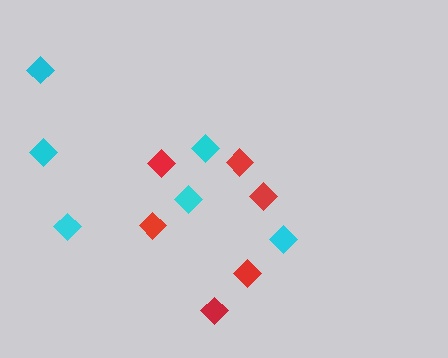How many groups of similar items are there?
There are 2 groups: one group of cyan diamonds (6) and one group of red diamonds (6).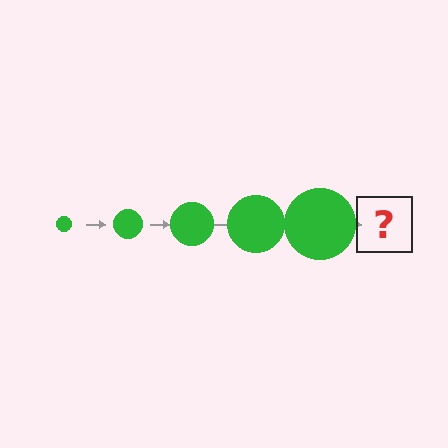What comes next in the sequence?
The next element should be a green circle, larger than the previous one.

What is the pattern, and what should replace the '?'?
The pattern is that the circle gets progressively larger each step. The '?' should be a green circle, larger than the previous one.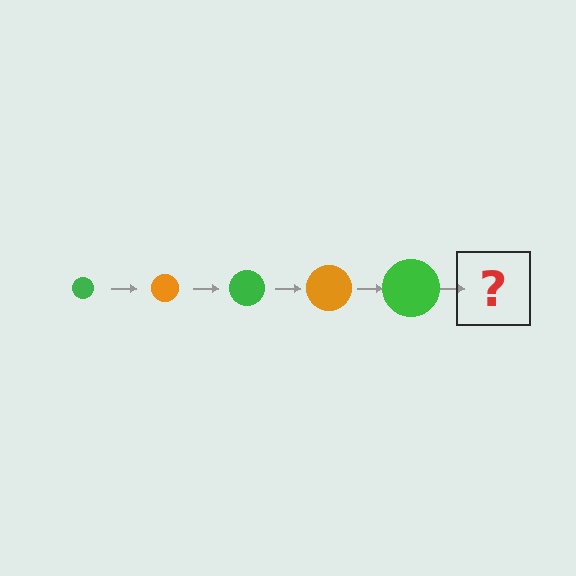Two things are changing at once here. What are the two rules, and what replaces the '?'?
The two rules are that the circle grows larger each step and the color cycles through green and orange. The '?' should be an orange circle, larger than the previous one.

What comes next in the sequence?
The next element should be an orange circle, larger than the previous one.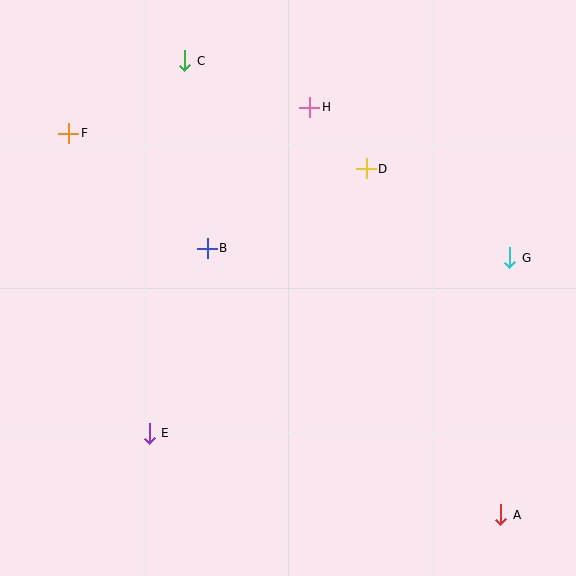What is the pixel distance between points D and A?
The distance between D and A is 371 pixels.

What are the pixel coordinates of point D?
Point D is at (366, 169).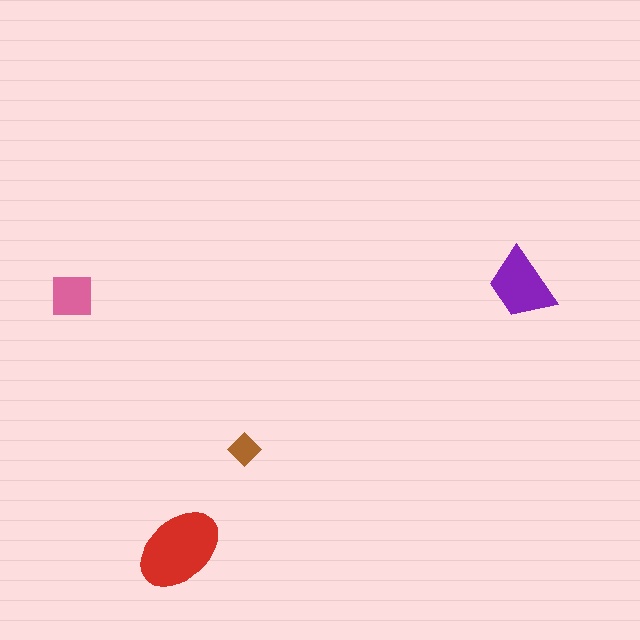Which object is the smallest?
The brown diamond.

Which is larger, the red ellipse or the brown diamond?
The red ellipse.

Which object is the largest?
The red ellipse.